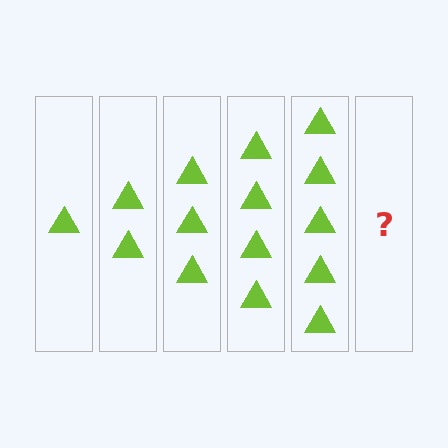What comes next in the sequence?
The next element should be 6 triangles.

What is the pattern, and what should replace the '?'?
The pattern is that each step adds one more triangle. The '?' should be 6 triangles.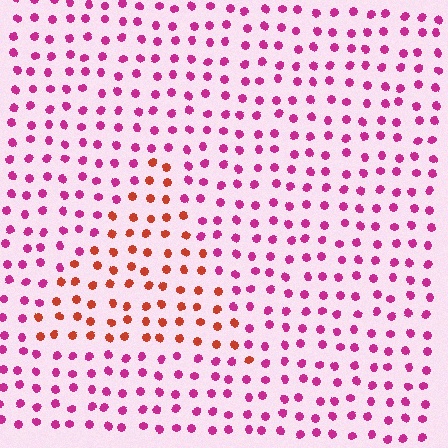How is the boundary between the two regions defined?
The boundary is defined purely by a slight shift in hue (about 47 degrees). Spacing, size, and orientation are identical on both sides.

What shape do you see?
I see a triangle.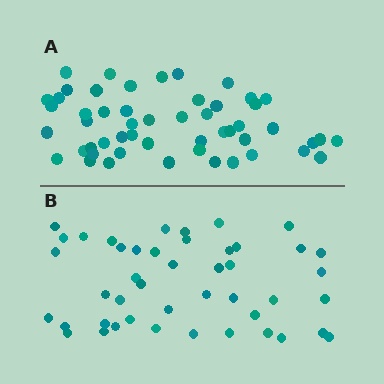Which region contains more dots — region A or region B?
Region A (the top region) has more dots.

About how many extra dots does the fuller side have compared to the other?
Region A has roughly 8 or so more dots than region B.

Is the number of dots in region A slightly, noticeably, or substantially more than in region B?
Region A has only slightly more — the two regions are fairly close. The ratio is roughly 1.2 to 1.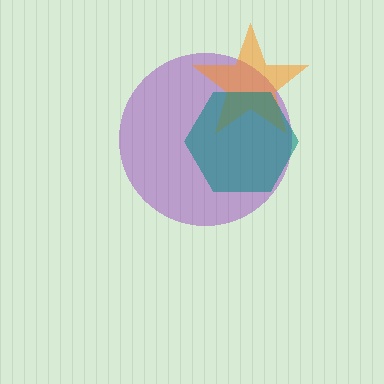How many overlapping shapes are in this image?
There are 3 overlapping shapes in the image.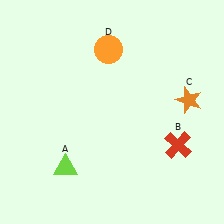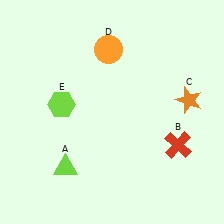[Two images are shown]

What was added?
A lime hexagon (E) was added in Image 2.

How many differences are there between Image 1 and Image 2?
There is 1 difference between the two images.